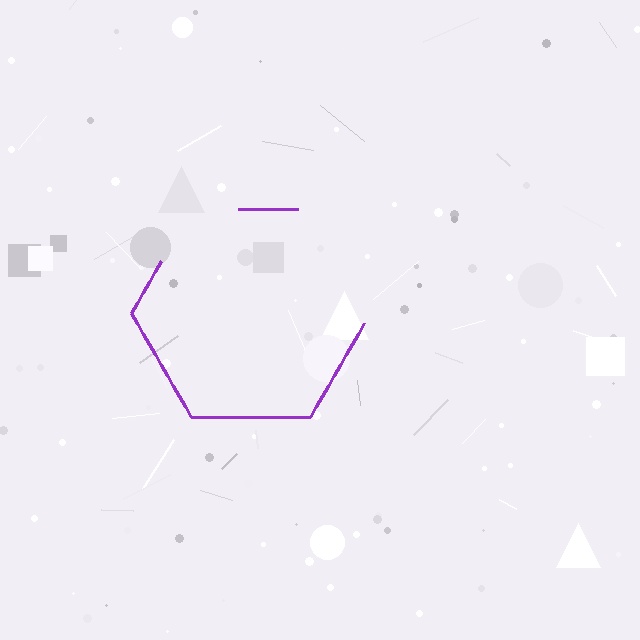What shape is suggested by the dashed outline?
The dashed outline suggests a hexagon.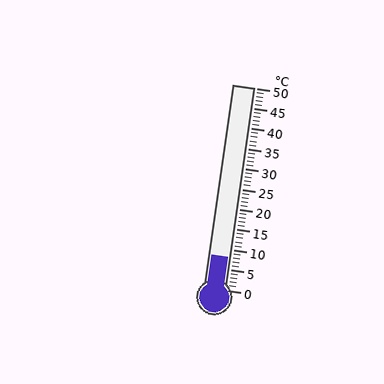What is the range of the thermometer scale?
The thermometer scale ranges from 0°C to 50°C.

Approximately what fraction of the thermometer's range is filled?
The thermometer is filled to approximately 15% of its range.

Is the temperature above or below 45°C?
The temperature is below 45°C.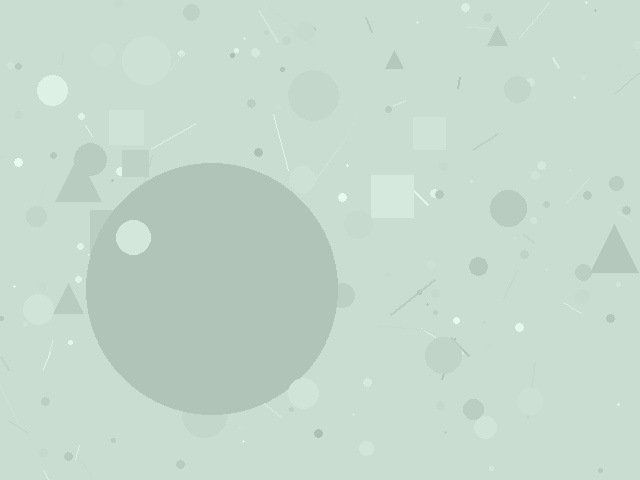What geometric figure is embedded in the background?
A circle is embedded in the background.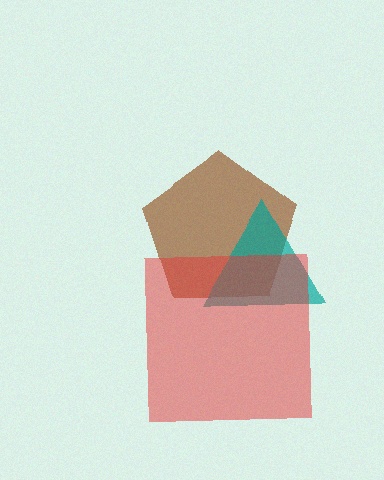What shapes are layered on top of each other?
The layered shapes are: a brown pentagon, a teal triangle, a red square.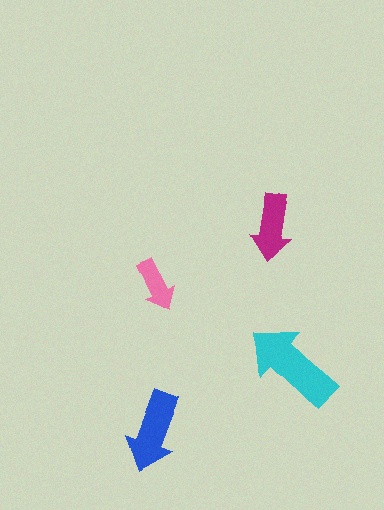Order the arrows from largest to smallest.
the cyan one, the blue one, the magenta one, the pink one.